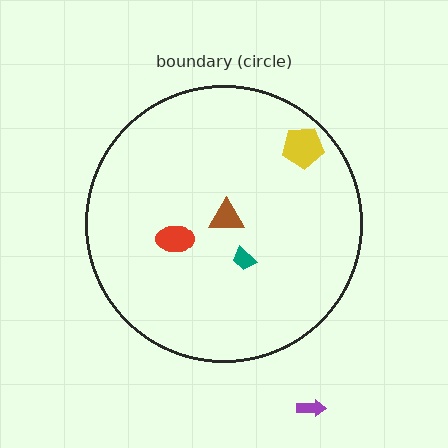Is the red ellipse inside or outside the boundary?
Inside.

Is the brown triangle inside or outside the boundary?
Inside.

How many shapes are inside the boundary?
4 inside, 1 outside.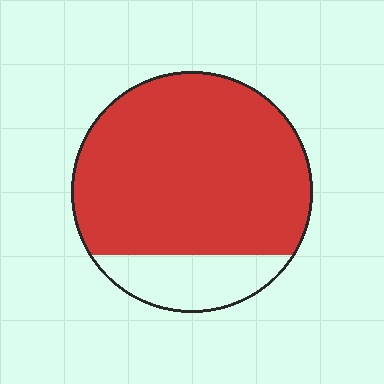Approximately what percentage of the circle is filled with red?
Approximately 80%.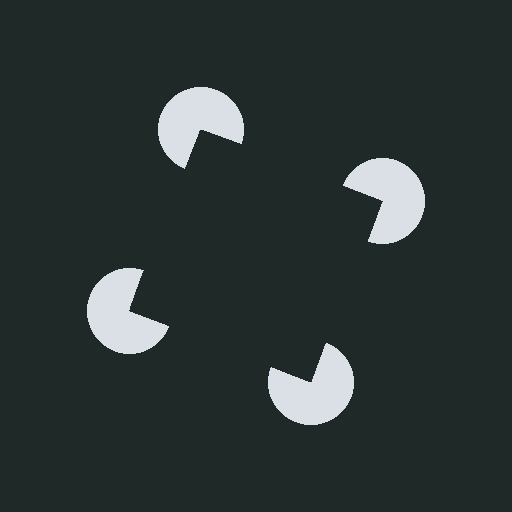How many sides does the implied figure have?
4 sides.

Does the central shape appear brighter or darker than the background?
It typically appears slightly darker than the background, even though no actual brightness change is drawn.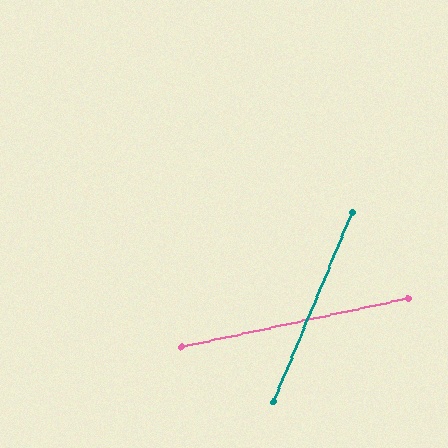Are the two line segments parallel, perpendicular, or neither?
Neither parallel nor perpendicular — they differ by about 55°.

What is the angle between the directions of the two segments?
Approximately 55 degrees.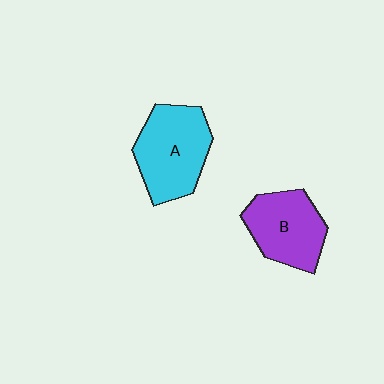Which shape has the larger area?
Shape A (cyan).